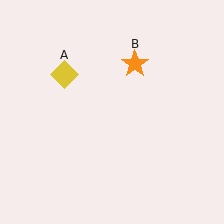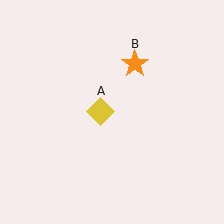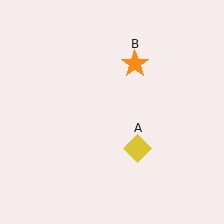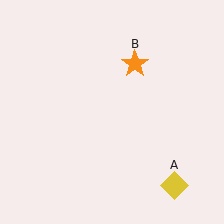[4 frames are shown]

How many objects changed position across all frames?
1 object changed position: yellow diamond (object A).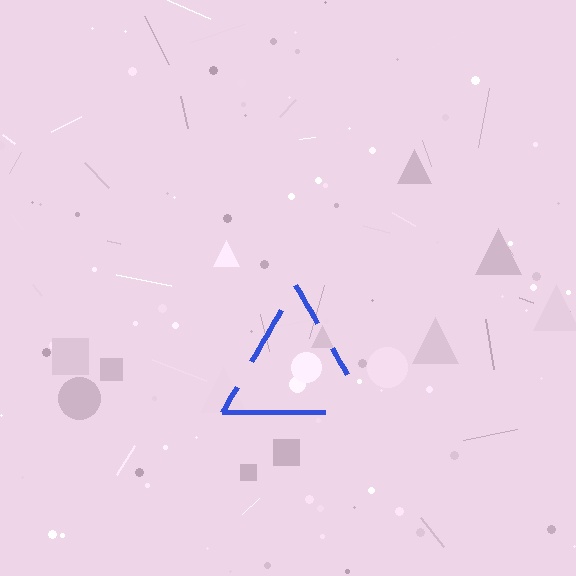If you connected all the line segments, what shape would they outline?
They would outline a triangle.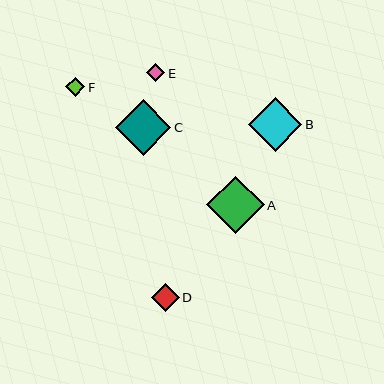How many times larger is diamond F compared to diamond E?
Diamond F is approximately 1.1 times the size of diamond E.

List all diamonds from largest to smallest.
From largest to smallest: A, C, B, D, F, E.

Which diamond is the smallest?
Diamond E is the smallest with a size of approximately 18 pixels.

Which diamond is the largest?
Diamond A is the largest with a size of approximately 57 pixels.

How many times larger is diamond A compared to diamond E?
Diamond A is approximately 3.2 times the size of diamond E.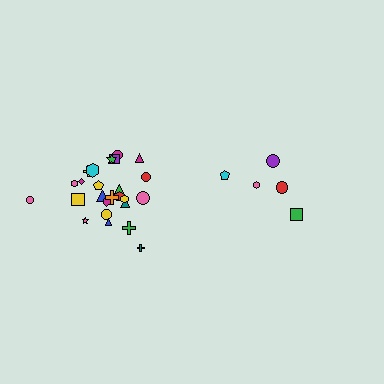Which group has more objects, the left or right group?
The left group.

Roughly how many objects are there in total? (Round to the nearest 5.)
Roughly 30 objects in total.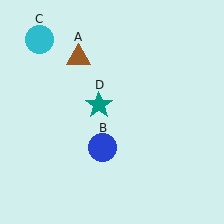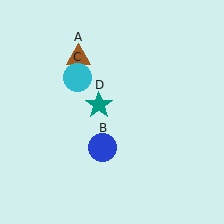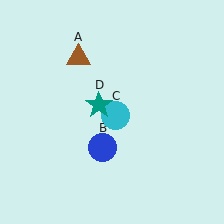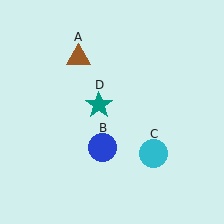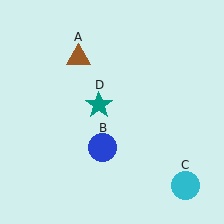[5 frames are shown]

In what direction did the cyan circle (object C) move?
The cyan circle (object C) moved down and to the right.